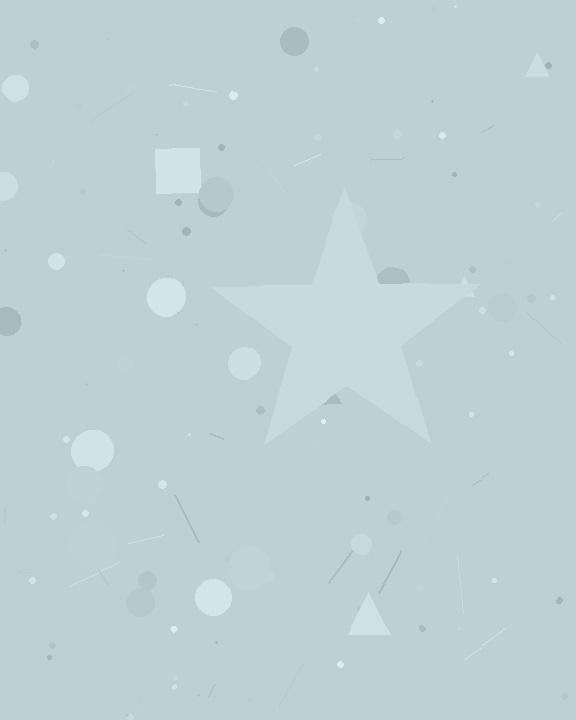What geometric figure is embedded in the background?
A star is embedded in the background.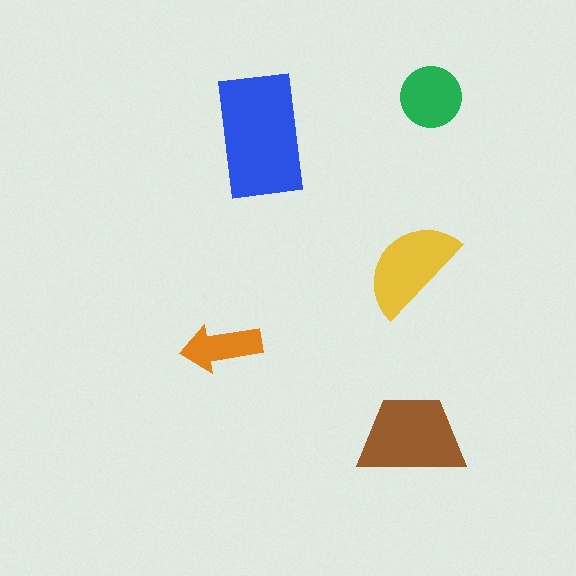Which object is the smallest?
The orange arrow.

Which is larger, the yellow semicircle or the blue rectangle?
The blue rectangle.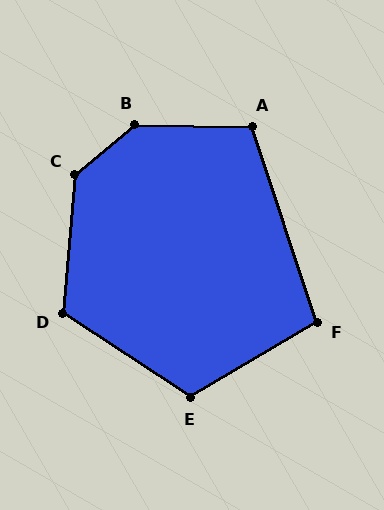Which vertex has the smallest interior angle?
F, at approximately 102 degrees.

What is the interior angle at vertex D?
Approximately 118 degrees (obtuse).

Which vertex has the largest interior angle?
B, at approximately 139 degrees.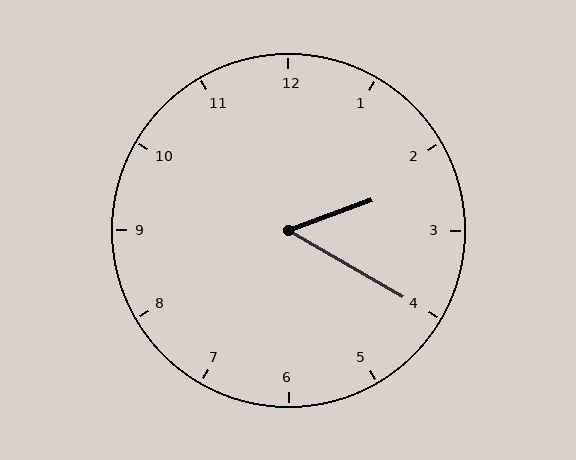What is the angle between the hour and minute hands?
Approximately 50 degrees.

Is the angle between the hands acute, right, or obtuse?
It is acute.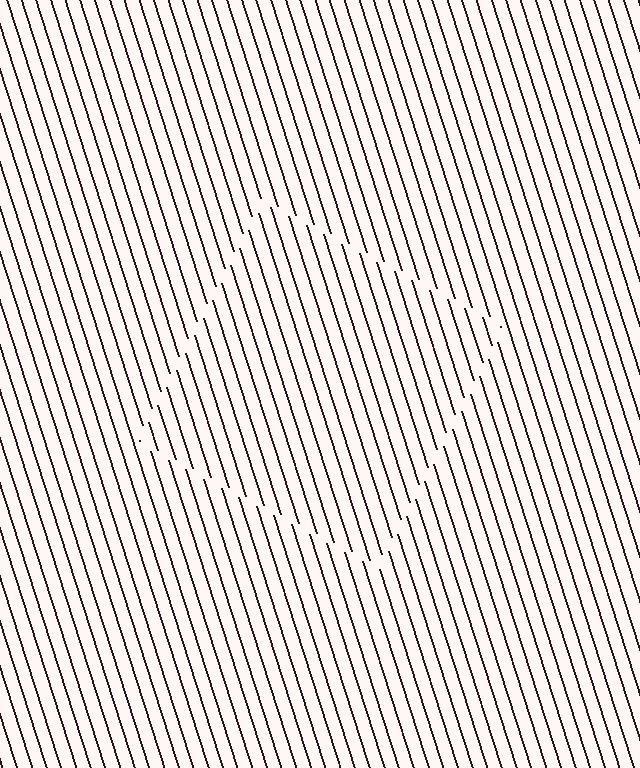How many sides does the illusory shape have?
4 sides — the line-ends trace a square.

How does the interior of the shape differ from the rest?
The interior of the shape contains the same grating, shifted by half a period — the contour is defined by the phase discontinuity where line-ends from the inner and outer gratings abut.